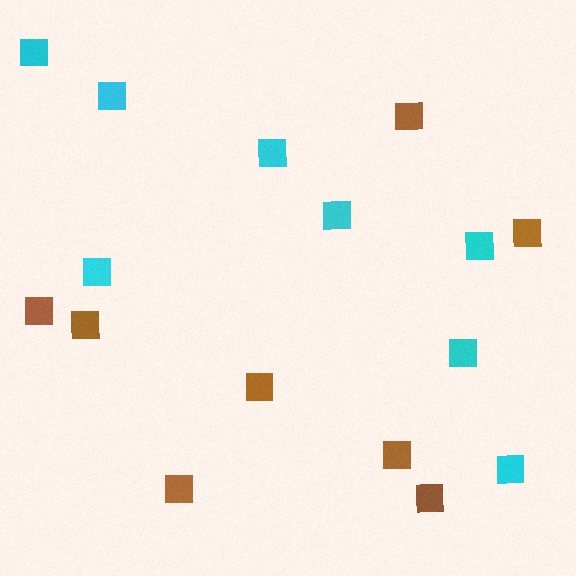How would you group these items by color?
There are 2 groups: one group of cyan squares (8) and one group of brown squares (8).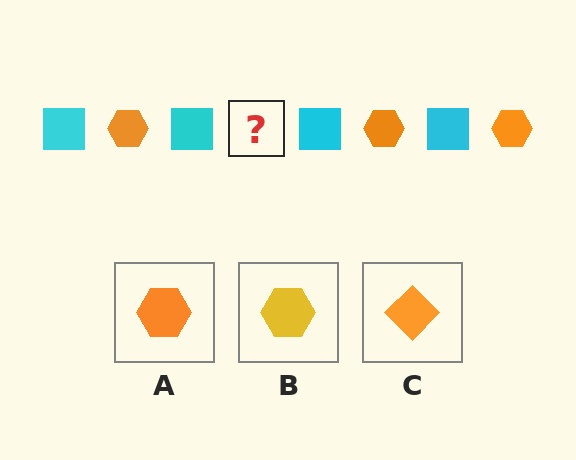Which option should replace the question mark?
Option A.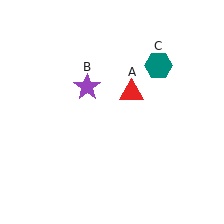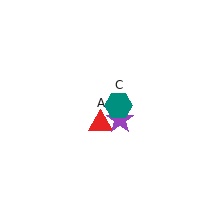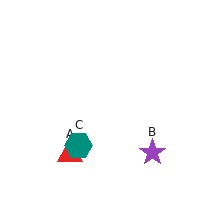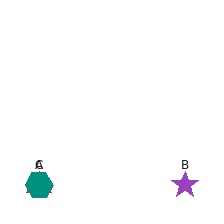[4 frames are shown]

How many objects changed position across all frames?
3 objects changed position: red triangle (object A), purple star (object B), teal hexagon (object C).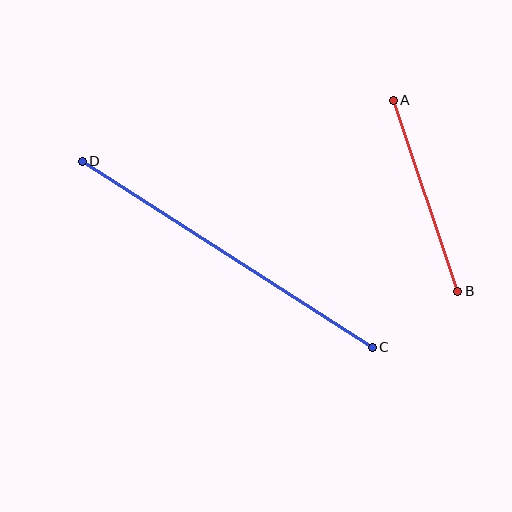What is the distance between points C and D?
The distance is approximately 344 pixels.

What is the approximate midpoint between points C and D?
The midpoint is at approximately (227, 254) pixels.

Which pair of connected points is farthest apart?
Points C and D are farthest apart.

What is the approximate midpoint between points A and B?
The midpoint is at approximately (426, 196) pixels.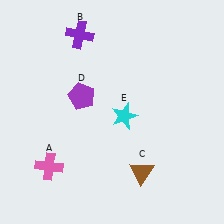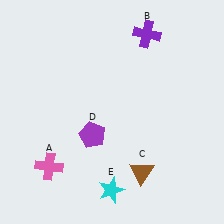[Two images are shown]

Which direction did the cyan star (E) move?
The cyan star (E) moved down.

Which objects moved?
The objects that moved are: the purple cross (B), the purple pentagon (D), the cyan star (E).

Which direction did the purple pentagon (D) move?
The purple pentagon (D) moved down.